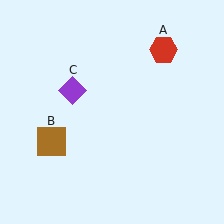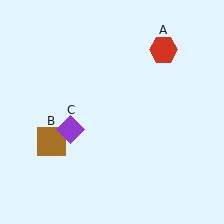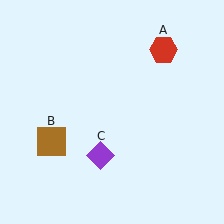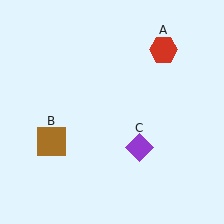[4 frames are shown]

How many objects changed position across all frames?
1 object changed position: purple diamond (object C).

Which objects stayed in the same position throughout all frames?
Red hexagon (object A) and brown square (object B) remained stationary.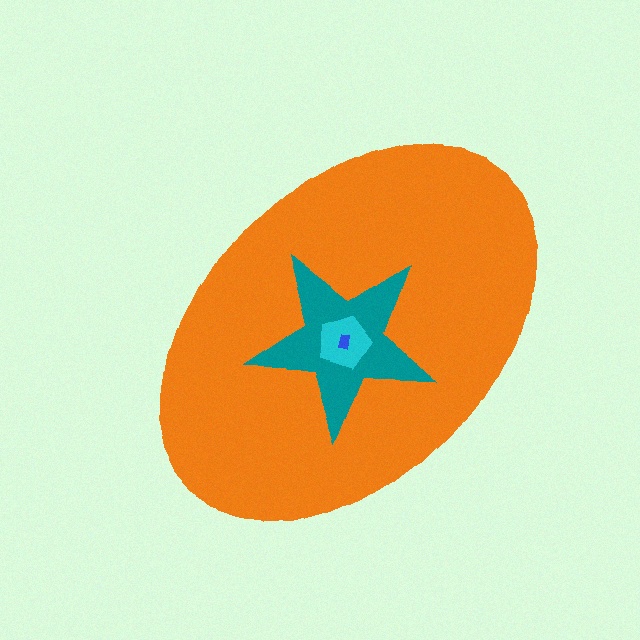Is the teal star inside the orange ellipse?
Yes.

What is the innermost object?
The blue rectangle.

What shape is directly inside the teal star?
The cyan pentagon.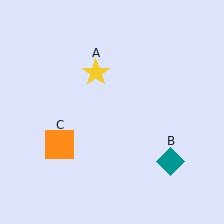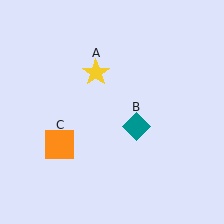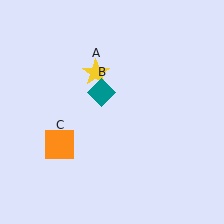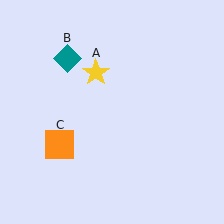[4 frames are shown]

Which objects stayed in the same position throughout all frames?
Yellow star (object A) and orange square (object C) remained stationary.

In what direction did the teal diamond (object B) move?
The teal diamond (object B) moved up and to the left.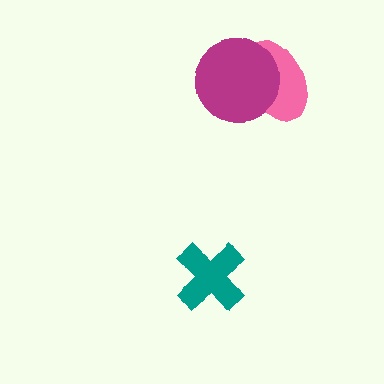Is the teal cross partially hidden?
No, no other shape covers it.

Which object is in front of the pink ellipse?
The magenta circle is in front of the pink ellipse.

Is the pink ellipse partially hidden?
Yes, it is partially covered by another shape.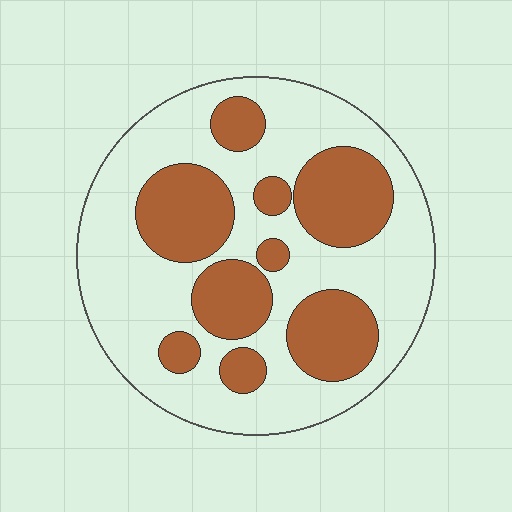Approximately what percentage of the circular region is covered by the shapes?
Approximately 35%.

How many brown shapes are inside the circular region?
9.